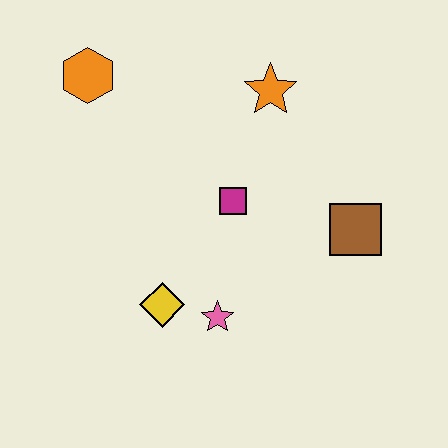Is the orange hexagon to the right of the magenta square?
No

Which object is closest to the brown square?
The magenta square is closest to the brown square.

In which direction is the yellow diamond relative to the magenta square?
The yellow diamond is below the magenta square.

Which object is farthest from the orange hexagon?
The brown square is farthest from the orange hexagon.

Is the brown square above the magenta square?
No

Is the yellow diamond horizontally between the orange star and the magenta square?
No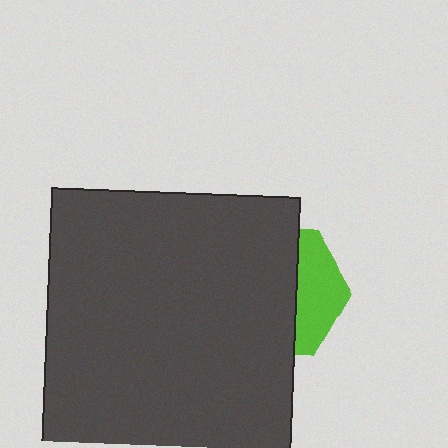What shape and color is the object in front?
The object in front is a dark gray rectangle.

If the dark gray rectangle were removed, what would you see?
You would see the complete lime hexagon.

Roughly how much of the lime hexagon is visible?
A small part of it is visible (roughly 34%).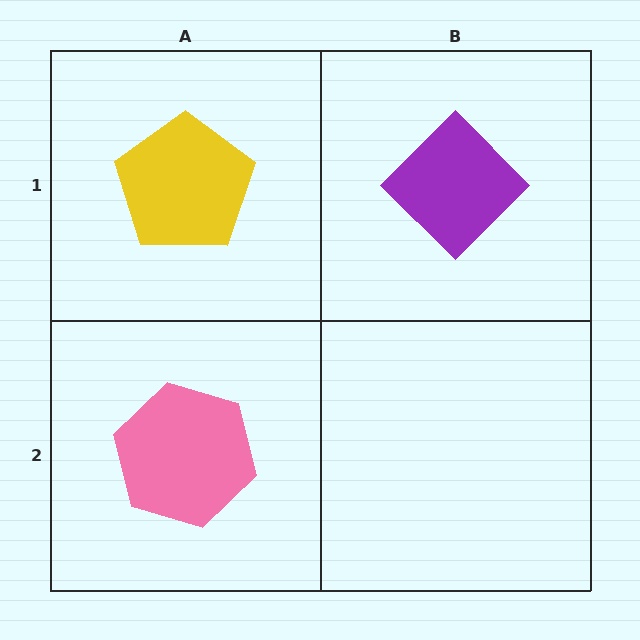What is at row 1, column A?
A yellow pentagon.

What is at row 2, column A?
A pink hexagon.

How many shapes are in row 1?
2 shapes.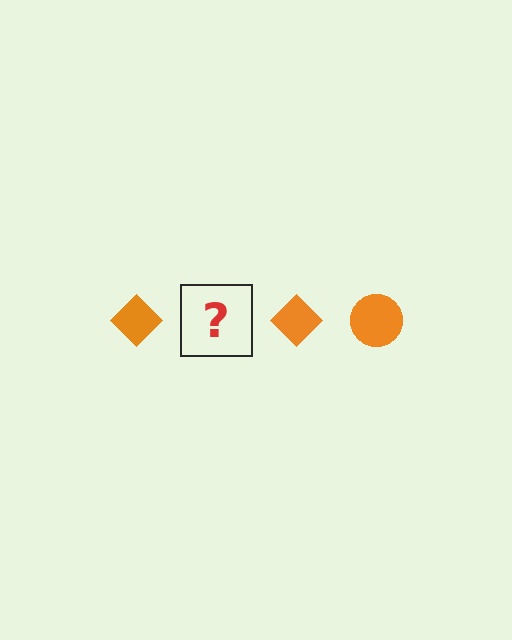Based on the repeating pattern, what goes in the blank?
The blank should be an orange circle.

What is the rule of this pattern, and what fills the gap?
The rule is that the pattern cycles through diamond, circle shapes in orange. The gap should be filled with an orange circle.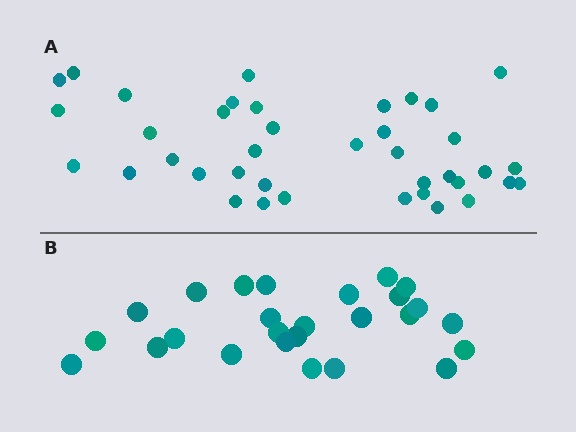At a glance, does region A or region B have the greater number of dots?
Region A (the top region) has more dots.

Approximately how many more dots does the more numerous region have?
Region A has approximately 15 more dots than region B.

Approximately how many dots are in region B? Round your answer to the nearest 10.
About 30 dots. (The exact count is 26, which rounds to 30.)